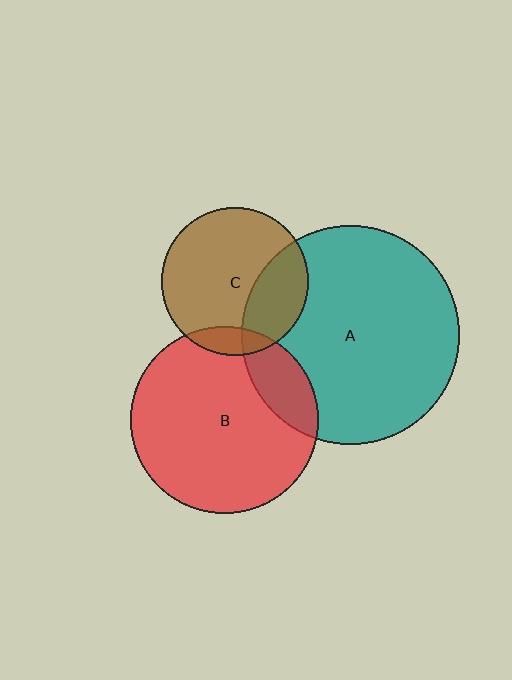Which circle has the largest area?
Circle A (teal).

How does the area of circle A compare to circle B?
Approximately 1.4 times.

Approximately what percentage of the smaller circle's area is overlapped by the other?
Approximately 10%.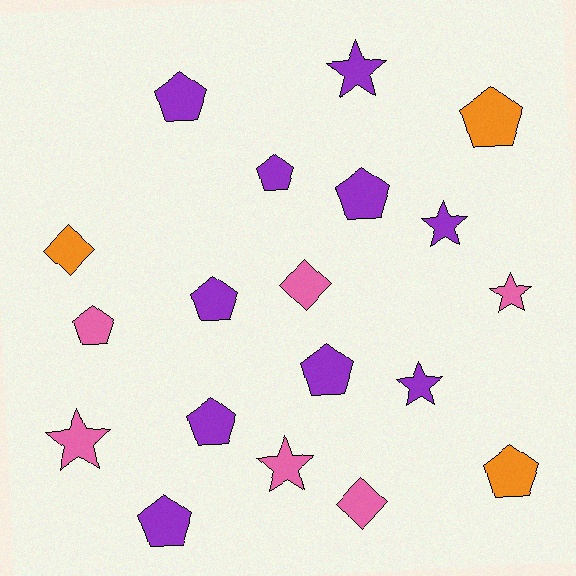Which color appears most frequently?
Purple, with 10 objects.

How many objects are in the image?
There are 19 objects.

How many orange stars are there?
There are no orange stars.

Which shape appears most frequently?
Pentagon, with 10 objects.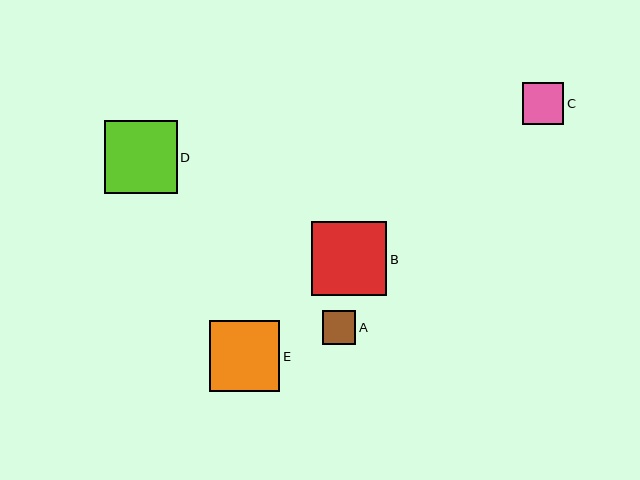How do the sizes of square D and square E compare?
Square D and square E are approximately the same size.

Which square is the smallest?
Square A is the smallest with a size of approximately 34 pixels.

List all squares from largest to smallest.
From largest to smallest: B, D, E, C, A.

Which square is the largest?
Square B is the largest with a size of approximately 75 pixels.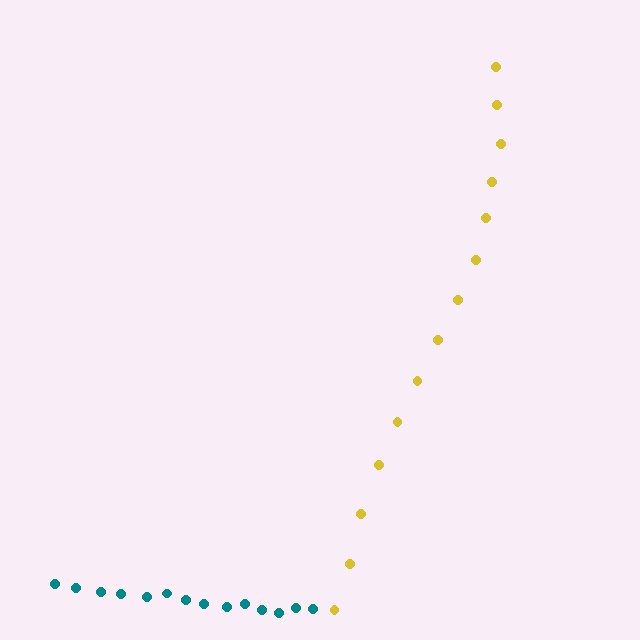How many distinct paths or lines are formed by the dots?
There are 2 distinct paths.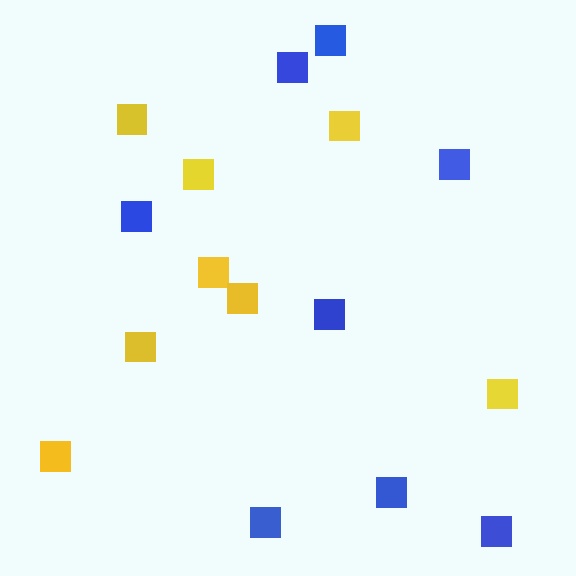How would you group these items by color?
There are 2 groups: one group of yellow squares (8) and one group of blue squares (8).